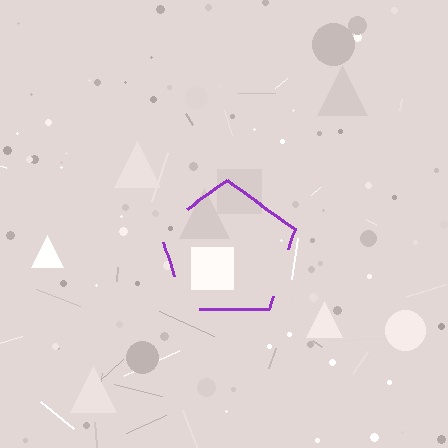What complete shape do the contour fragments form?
The contour fragments form a pentagon.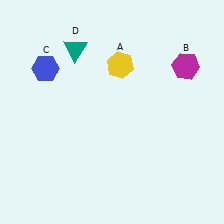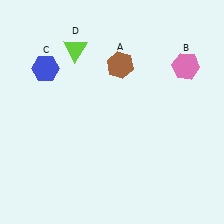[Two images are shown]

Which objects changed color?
A changed from yellow to brown. B changed from magenta to pink. D changed from teal to lime.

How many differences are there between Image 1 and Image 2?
There are 3 differences between the two images.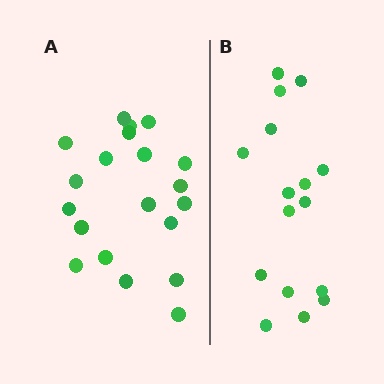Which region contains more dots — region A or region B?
Region A (the left region) has more dots.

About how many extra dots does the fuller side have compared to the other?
Region A has about 4 more dots than region B.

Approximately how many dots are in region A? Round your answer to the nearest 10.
About 20 dots.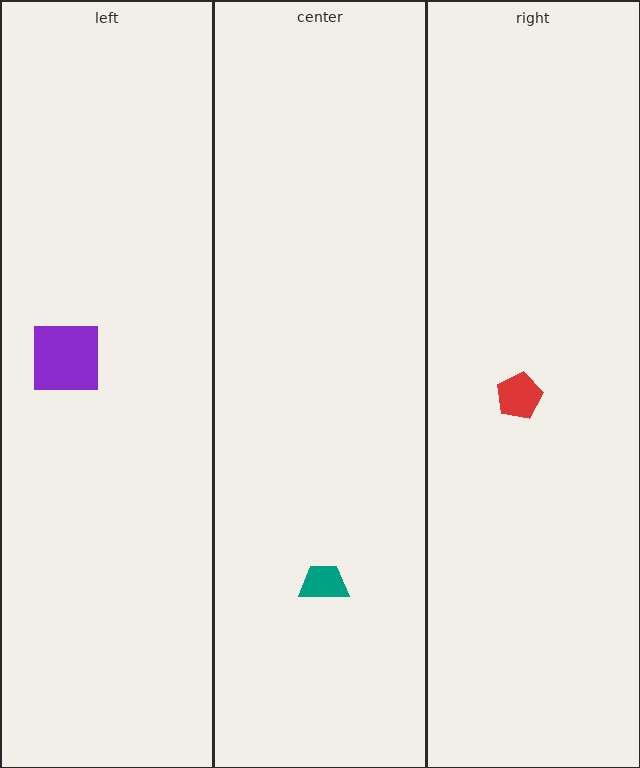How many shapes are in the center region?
1.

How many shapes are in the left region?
1.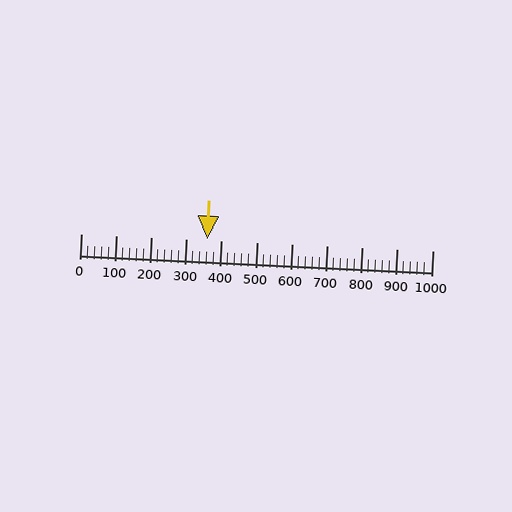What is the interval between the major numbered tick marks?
The major tick marks are spaced 100 units apart.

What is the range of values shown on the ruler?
The ruler shows values from 0 to 1000.